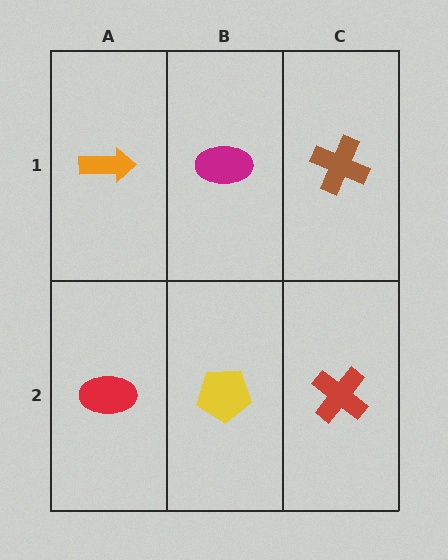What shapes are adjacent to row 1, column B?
A yellow pentagon (row 2, column B), an orange arrow (row 1, column A), a brown cross (row 1, column C).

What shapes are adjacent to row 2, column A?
An orange arrow (row 1, column A), a yellow pentagon (row 2, column B).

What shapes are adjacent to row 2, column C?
A brown cross (row 1, column C), a yellow pentagon (row 2, column B).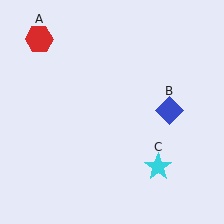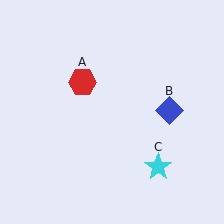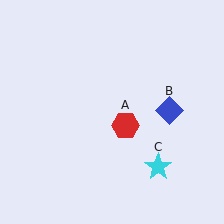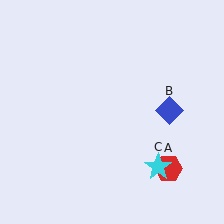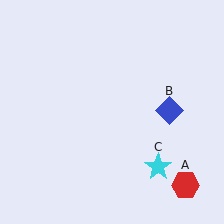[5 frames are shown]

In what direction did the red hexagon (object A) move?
The red hexagon (object A) moved down and to the right.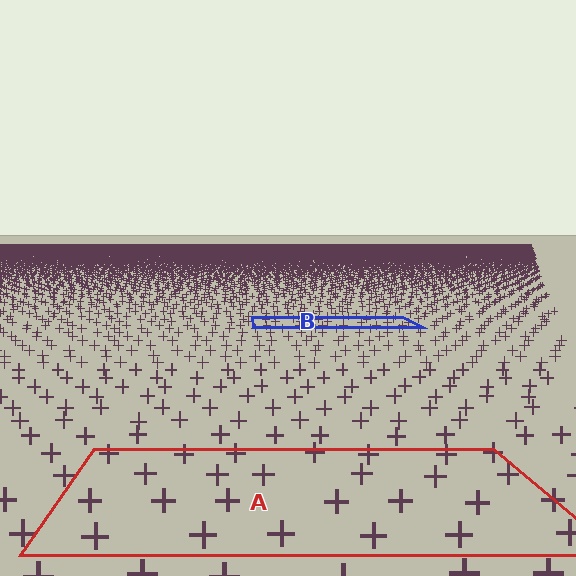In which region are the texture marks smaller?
The texture marks are smaller in region B, because it is farther away.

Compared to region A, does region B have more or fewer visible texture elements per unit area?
Region B has more texture elements per unit area — they are packed more densely because it is farther away.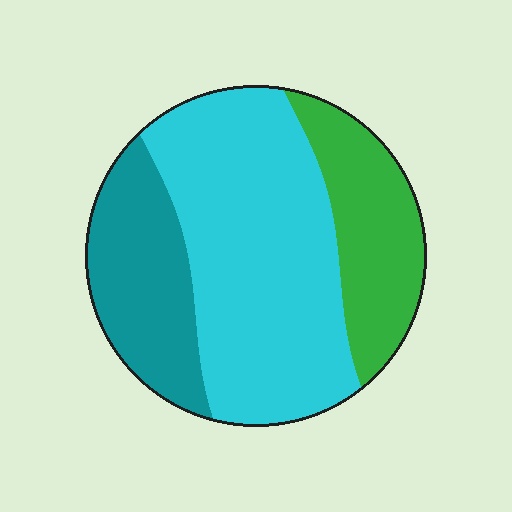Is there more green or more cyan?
Cyan.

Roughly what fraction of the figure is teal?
Teal covers about 25% of the figure.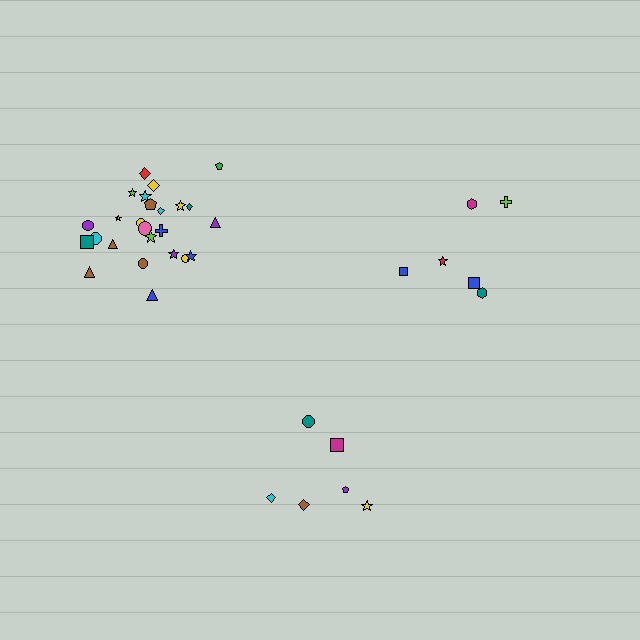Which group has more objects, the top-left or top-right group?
The top-left group.